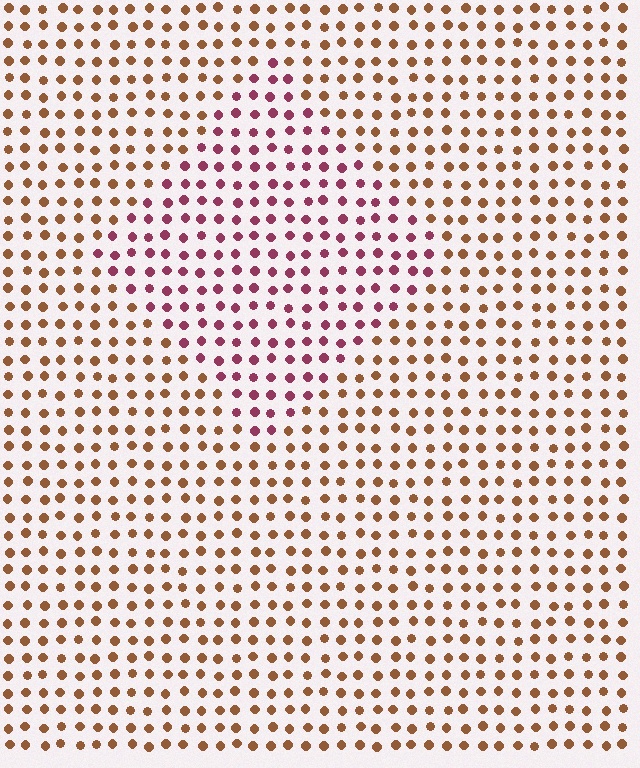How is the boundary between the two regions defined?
The boundary is defined purely by a slight shift in hue (about 49 degrees). Spacing, size, and orientation are identical on both sides.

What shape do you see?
I see a diamond.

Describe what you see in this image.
The image is filled with small brown elements in a uniform arrangement. A diamond-shaped region is visible where the elements are tinted to a slightly different hue, forming a subtle color boundary.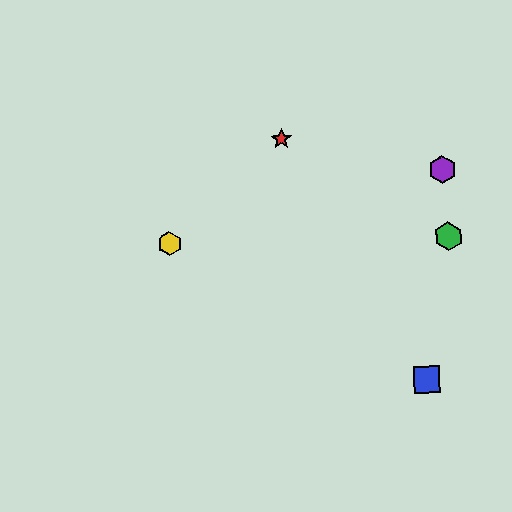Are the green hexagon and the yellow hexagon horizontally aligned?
Yes, both are at y≈236.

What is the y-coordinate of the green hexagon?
The green hexagon is at y≈236.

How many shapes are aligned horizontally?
2 shapes (the green hexagon, the yellow hexagon) are aligned horizontally.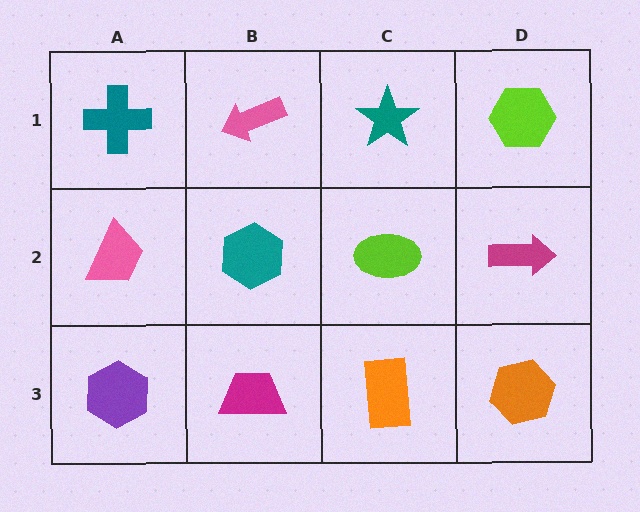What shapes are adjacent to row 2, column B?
A pink arrow (row 1, column B), a magenta trapezoid (row 3, column B), a pink trapezoid (row 2, column A), a lime ellipse (row 2, column C).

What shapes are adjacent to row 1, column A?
A pink trapezoid (row 2, column A), a pink arrow (row 1, column B).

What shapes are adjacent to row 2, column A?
A teal cross (row 1, column A), a purple hexagon (row 3, column A), a teal hexagon (row 2, column B).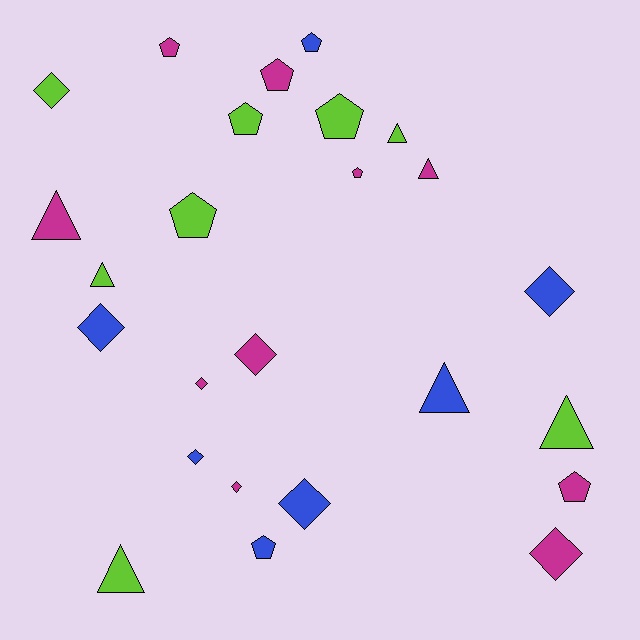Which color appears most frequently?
Magenta, with 10 objects.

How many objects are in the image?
There are 25 objects.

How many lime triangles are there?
There are 4 lime triangles.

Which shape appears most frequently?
Diamond, with 9 objects.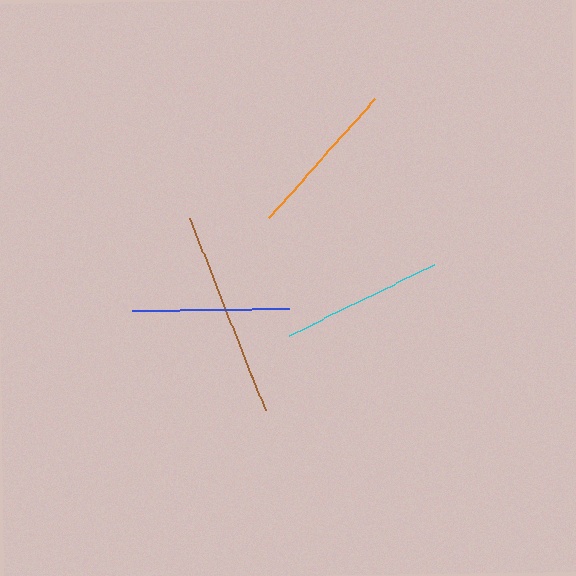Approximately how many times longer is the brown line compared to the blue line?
The brown line is approximately 1.3 times the length of the blue line.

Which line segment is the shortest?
The blue line is the shortest at approximately 157 pixels.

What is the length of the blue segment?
The blue segment is approximately 157 pixels long.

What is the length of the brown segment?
The brown segment is approximately 207 pixels long.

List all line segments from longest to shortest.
From longest to shortest: brown, cyan, orange, blue.